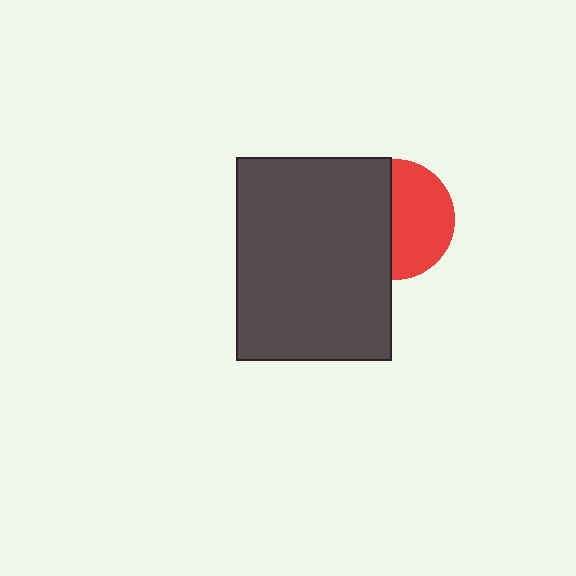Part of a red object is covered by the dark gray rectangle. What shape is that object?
It is a circle.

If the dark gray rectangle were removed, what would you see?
You would see the complete red circle.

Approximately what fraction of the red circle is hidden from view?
Roughly 47% of the red circle is hidden behind the dark gray rectangle.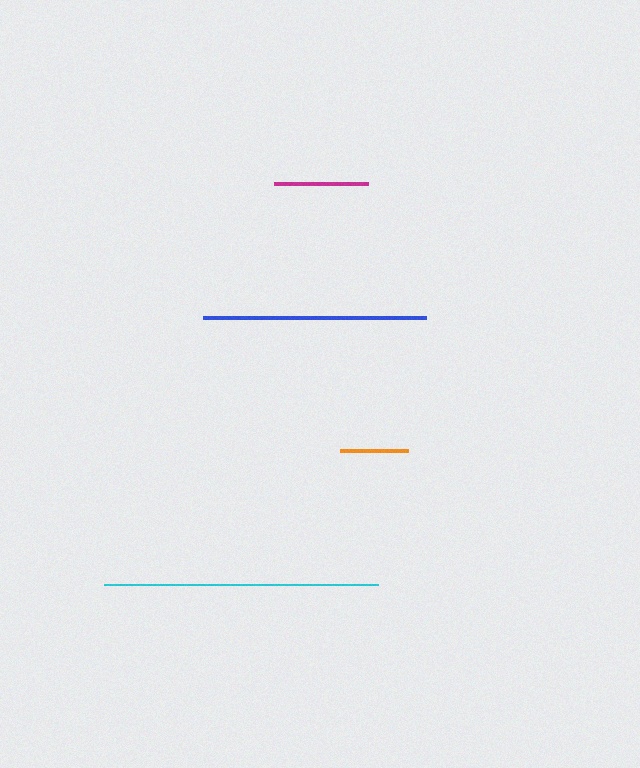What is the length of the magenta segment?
The magenta segment is approximately 95 pixels long.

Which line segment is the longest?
The cyan line is the longest at approximately 274 pixels.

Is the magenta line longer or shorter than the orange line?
The magenta line is longer than the orange line.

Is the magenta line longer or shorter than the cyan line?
The cyan line is longer than the magenta line.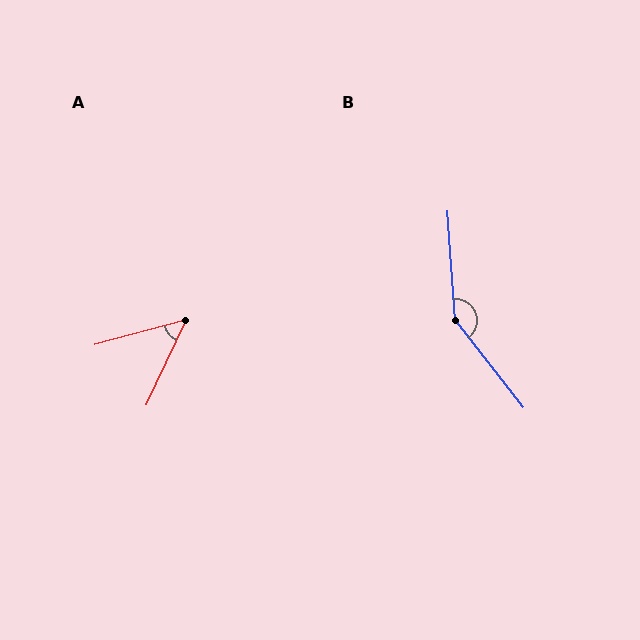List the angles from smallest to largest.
A (50°), B (146°).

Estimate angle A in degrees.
Approximately 50 degrees.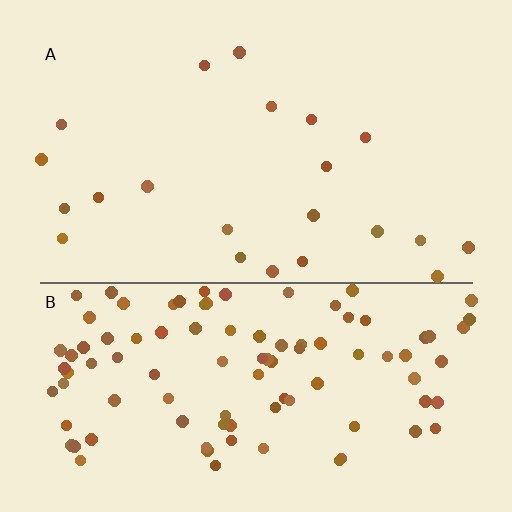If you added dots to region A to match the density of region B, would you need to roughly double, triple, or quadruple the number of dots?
Approximately quadruple.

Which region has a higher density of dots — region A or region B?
B (the bottom).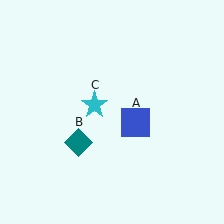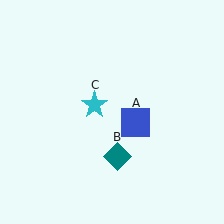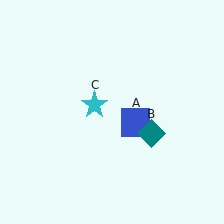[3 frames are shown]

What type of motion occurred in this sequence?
The teal diamond (object B) rotated counterclockwise around the center of the scene.